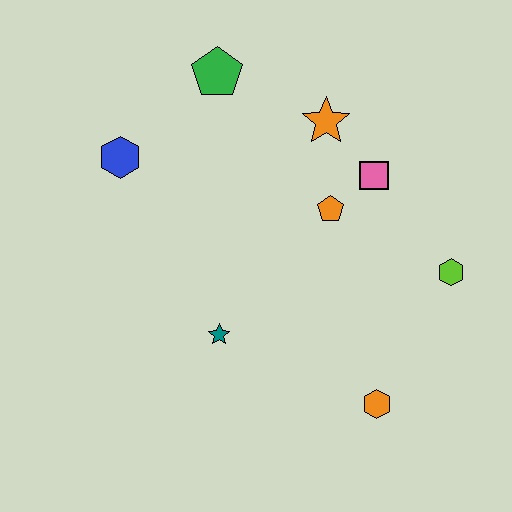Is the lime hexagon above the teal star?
Yes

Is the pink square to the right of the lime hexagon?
No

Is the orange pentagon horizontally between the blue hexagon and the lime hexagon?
Yes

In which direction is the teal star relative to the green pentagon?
The teal star is below the green pentagon.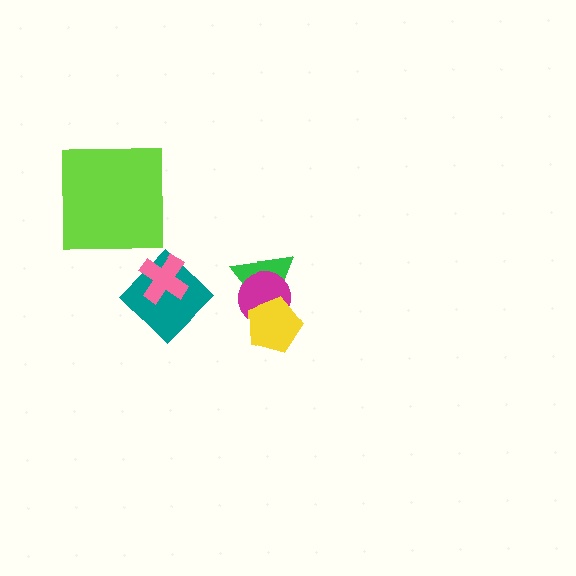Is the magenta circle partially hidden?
Yes, it is partially covered by another shape.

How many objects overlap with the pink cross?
1 object overlaps with the pink cross.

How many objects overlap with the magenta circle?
2 objects overlap with the magenta circle.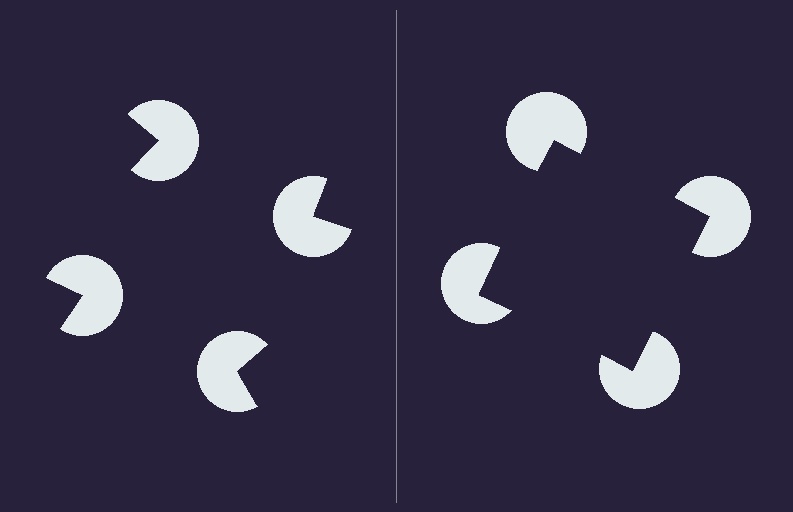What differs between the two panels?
The pac-man discs are positioned identically on both sides; only the wedge orientations differ. On the right they align to a square; on the left they are misaligned.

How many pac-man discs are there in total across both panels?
8 — 4 on each side.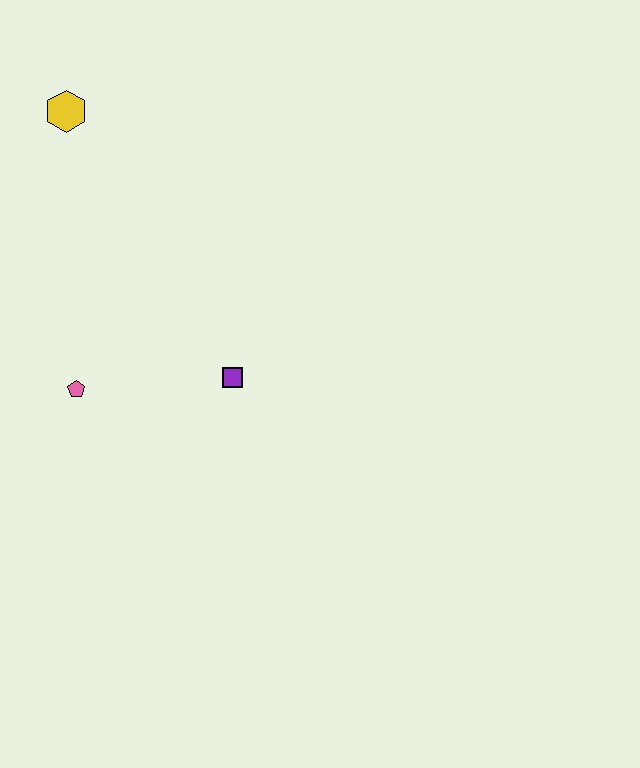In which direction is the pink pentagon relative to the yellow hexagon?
The pink pentagon is below the yellow hexagon.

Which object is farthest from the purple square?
The yellow hexagon is farthest from the purple square.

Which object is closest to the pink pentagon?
The purple square is closest to the pink pentagon.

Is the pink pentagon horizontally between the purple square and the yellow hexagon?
Yes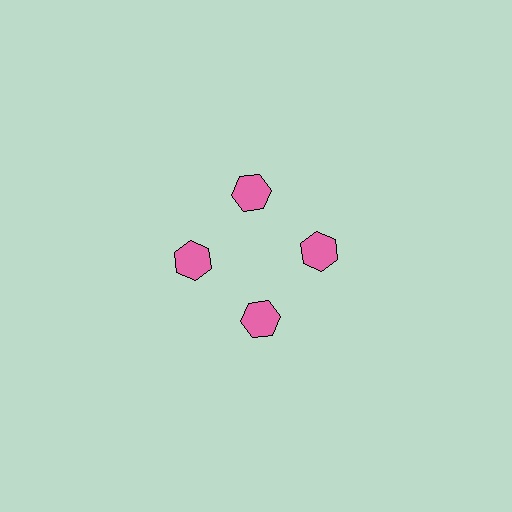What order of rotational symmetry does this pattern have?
This pattern has 4-fold rotational symmetry.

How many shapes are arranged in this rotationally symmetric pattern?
There are 4 shapes, arranged in 4 groups of 1.